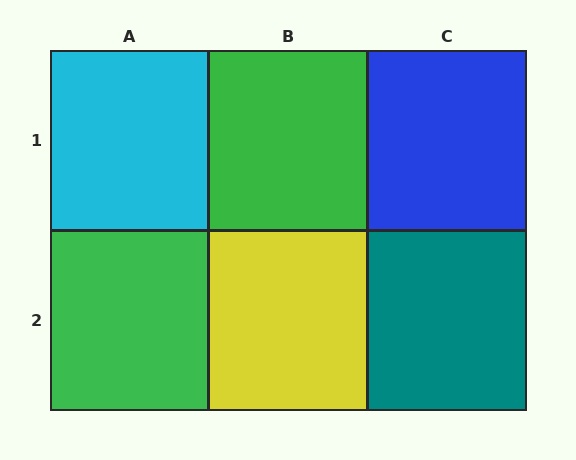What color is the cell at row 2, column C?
Teal.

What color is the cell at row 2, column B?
Yellow.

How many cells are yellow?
1 cell is yellow.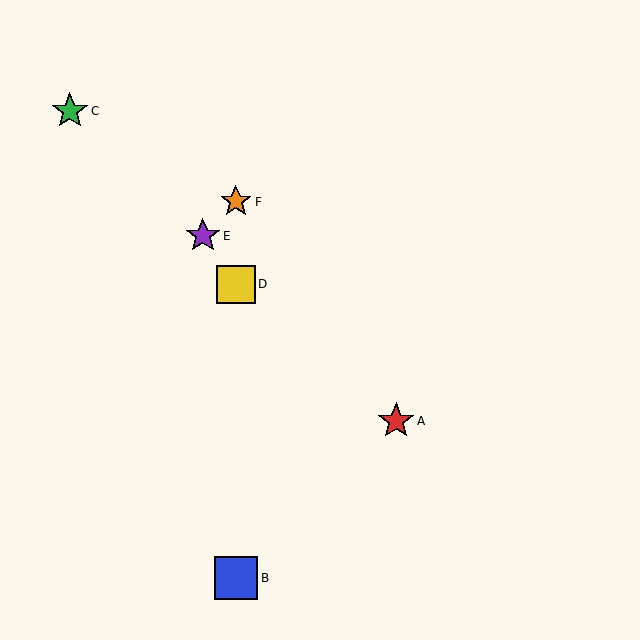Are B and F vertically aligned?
Yes, both are at x≈236.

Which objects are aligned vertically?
Objects B, D, F are aligned vertically.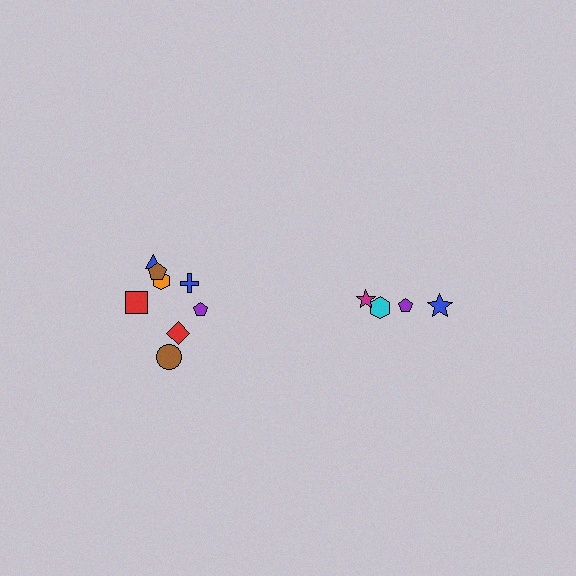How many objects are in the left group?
There are 8 objects.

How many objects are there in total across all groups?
There are 12 objects.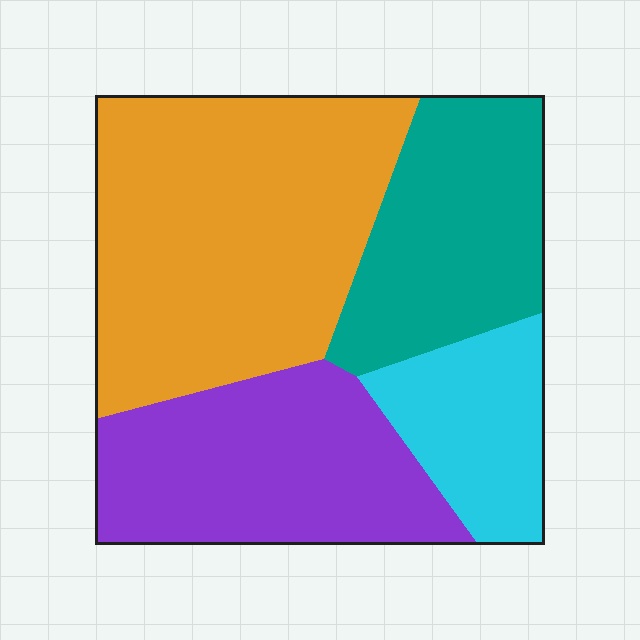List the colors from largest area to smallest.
From largest to smallest: orange, purple, teal, cyan.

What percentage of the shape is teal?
Teal covers 21% of the shape.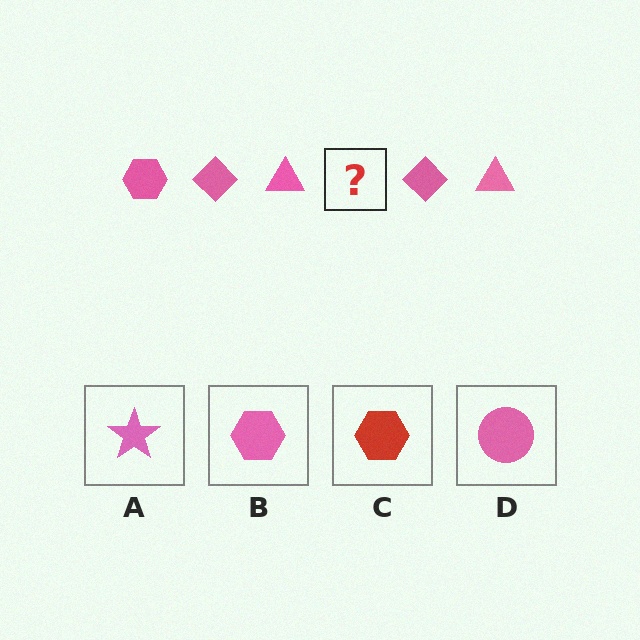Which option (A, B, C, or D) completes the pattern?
B.